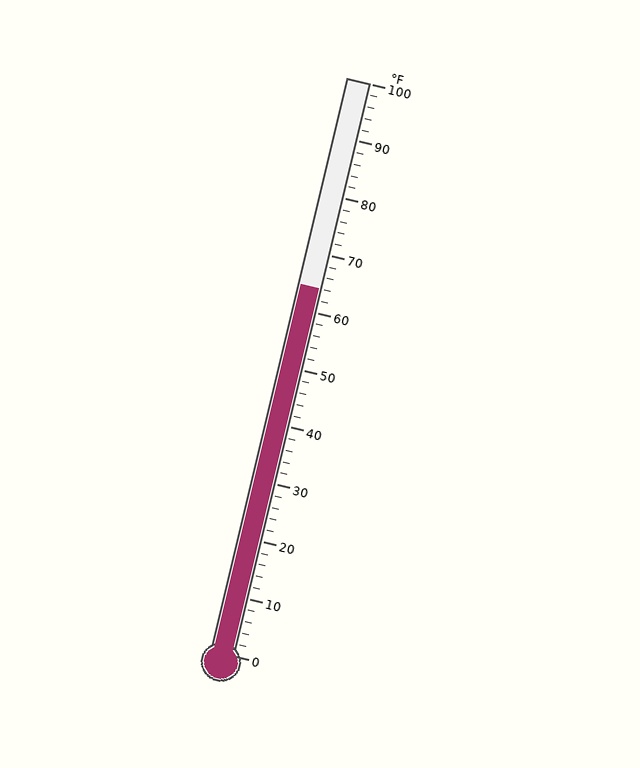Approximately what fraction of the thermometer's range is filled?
The thermometer is filled to approximately 65% of its range.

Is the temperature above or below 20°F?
The temperature is above 20°F.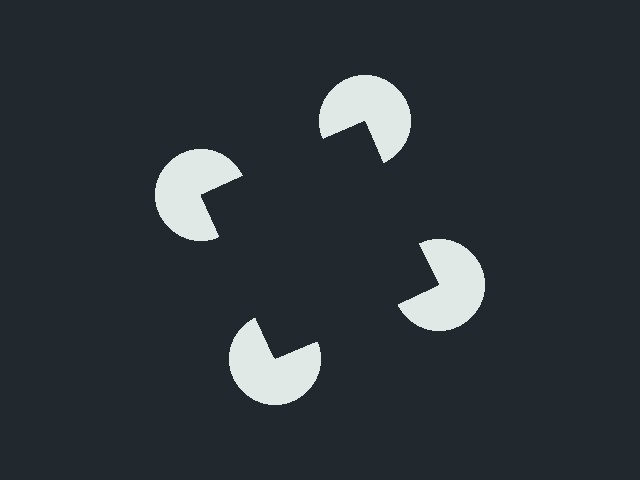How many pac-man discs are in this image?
There are 4 — one at each vertex of the illusory square.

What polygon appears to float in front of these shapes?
An illusory square — its edges are inferred from the aligned wedge cuts in the pac-man discs, not physically drawn.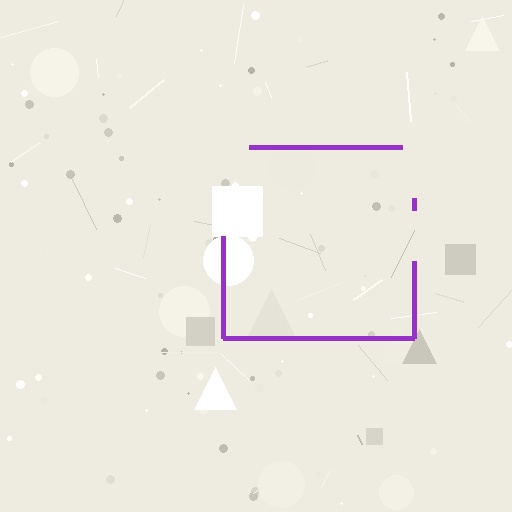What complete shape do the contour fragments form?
The contour fragments form a square.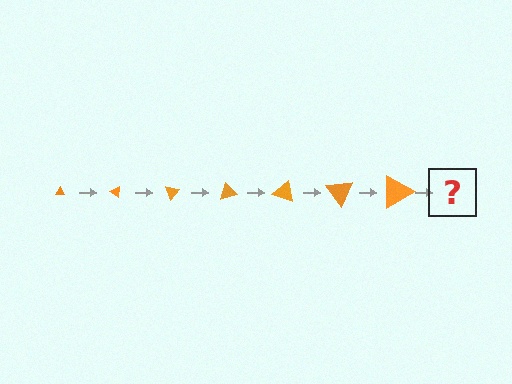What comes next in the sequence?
The next element should be a triangle, larger than the previous one and rotated 245 degrees from the start.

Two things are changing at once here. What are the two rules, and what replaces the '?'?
The two rules are that the triangle grows larger each step and it rotates 35 degrees each step. The '?' should be a triangle, larger than the previous one and rotated 245 degrees from the start.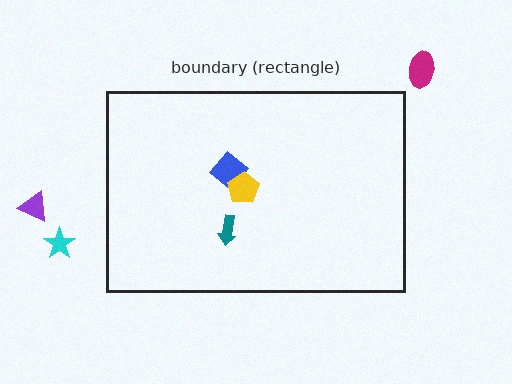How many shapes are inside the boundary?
3 inside, 3 outside.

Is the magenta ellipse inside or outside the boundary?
Outside.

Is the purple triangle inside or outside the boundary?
Outside.